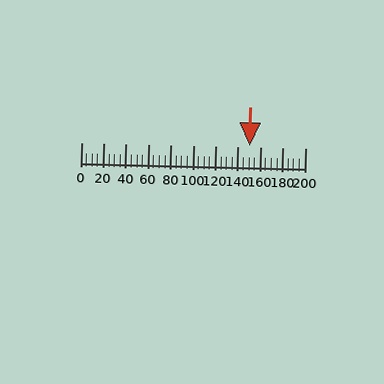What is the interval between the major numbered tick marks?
The major tick marks are spaced 20 units apart.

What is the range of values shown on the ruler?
The ruler shows values from 0 to 200.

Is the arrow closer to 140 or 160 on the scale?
The arrow is closer to 160.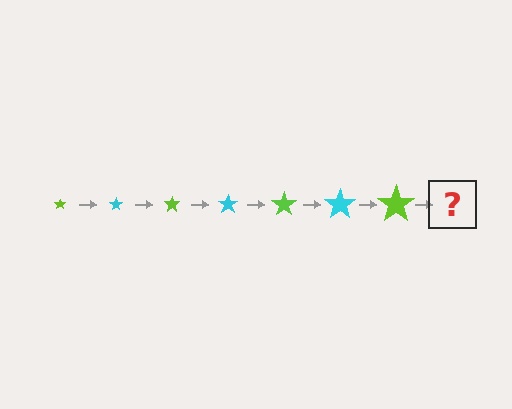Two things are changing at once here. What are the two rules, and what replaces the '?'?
The two rules are that the star grows larger each step and the color cycles through lime and cyan. The '?' should be a cyan star, larger than the previous one.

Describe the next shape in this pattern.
It should be a cyan star, larger than the previous one.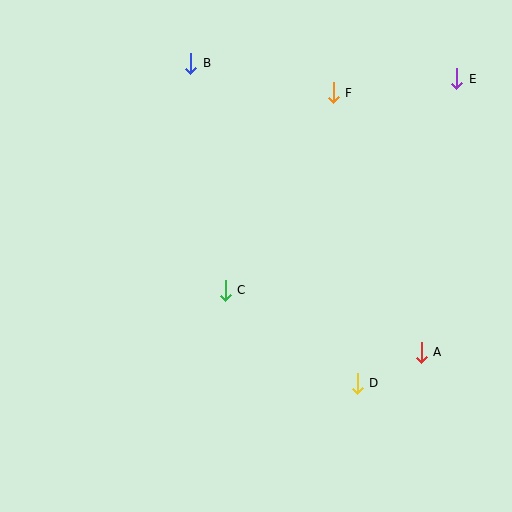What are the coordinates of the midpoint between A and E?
The midpoint between A and E is at (439, 215).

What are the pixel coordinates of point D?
Point D is at (357, 383).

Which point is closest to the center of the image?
Point C at (225, 291) is closest to the center.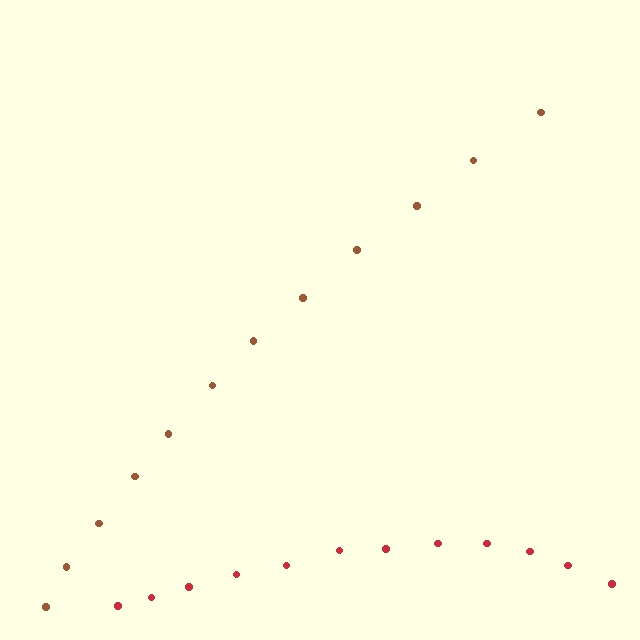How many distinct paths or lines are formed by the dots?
There are 2 distinct paths.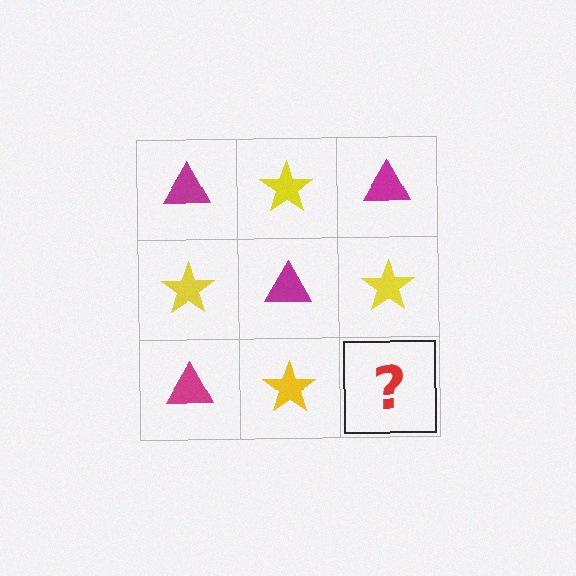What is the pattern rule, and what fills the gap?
The rule is that it alternates magenta triangle and yellow star in a checkerboard pattern. The gap should be filled with a magenta triangle.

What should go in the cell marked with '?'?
The missing cell should contain a magenta triangle.